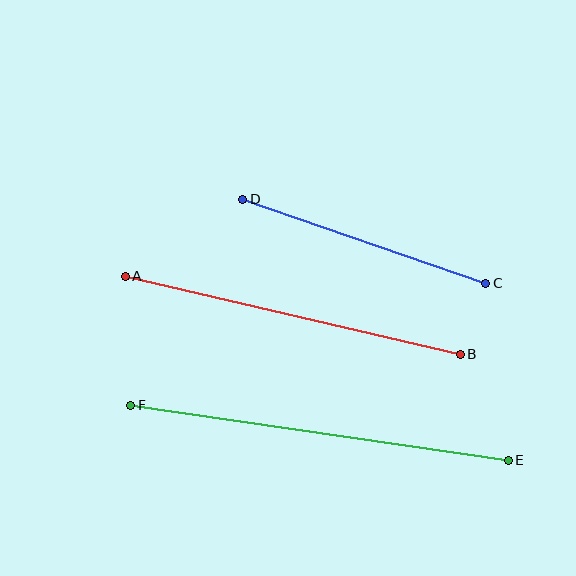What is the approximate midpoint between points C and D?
The midpoint is at approximately (364, 241) pixels.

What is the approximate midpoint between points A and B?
The midpoint is at approximately (293, 315) pixels.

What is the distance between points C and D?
The distance is approximately 257 pixels.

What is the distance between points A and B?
The distance is approximately 344 pixels.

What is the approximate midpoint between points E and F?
The midpoint is at approximately (319, 433) pixels.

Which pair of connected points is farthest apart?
Points E and F are farthest apart.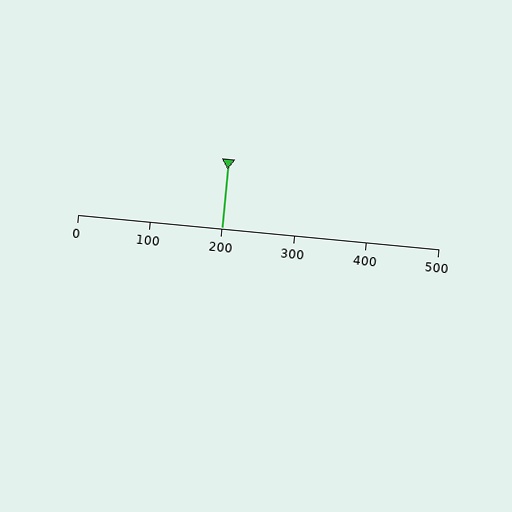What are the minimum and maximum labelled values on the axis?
The axis runs from 0 to 500.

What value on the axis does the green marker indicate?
The marker indicates approximately 200.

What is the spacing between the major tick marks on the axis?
The major ticks are spaced 100 apart.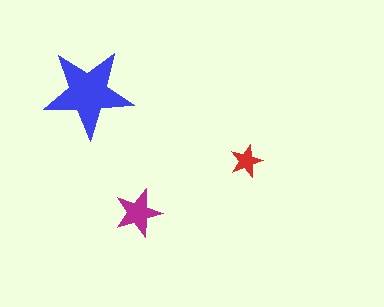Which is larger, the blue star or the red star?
The blue one.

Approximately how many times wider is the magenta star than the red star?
About 1.5 times wider.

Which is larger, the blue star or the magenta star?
The blue one.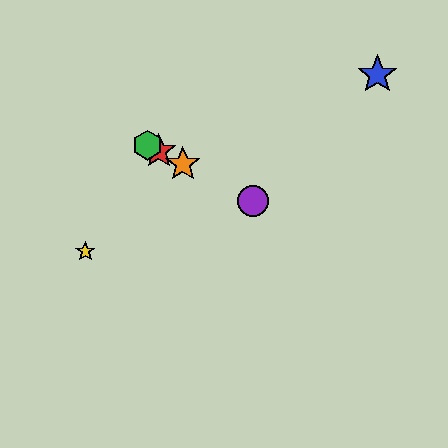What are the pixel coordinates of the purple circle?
The purple circle is at (253, 201).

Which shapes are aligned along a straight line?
The red star, the green hexagon, the purple circle, the orange star are aligned along a straight line.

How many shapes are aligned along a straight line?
4 shapes (the red star, the green hexagon, the purple circle, the orange star) are aligned along a straight line.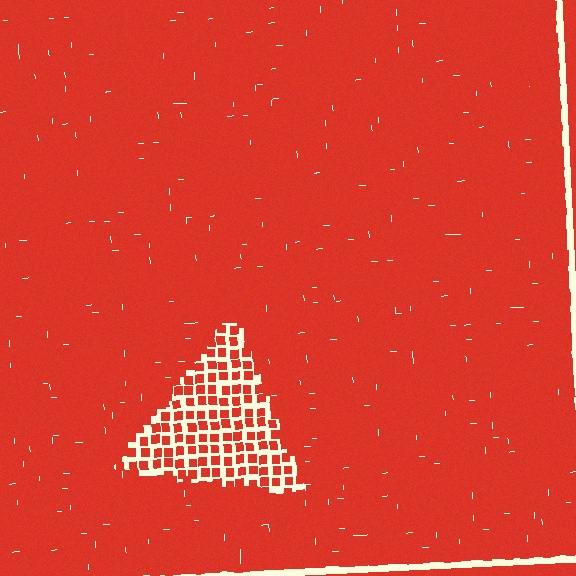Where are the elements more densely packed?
The elements are more densely packed outside the triangle boundary.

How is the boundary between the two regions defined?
The boundary is defined by a change in element density (approximately 2.5x ratio). All elements are the same color, size, and shape.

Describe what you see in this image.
The image contains small red elements arranged at two different densities. A triangle-shaped region is visible where the elements are less densely packed than the surrounding area.